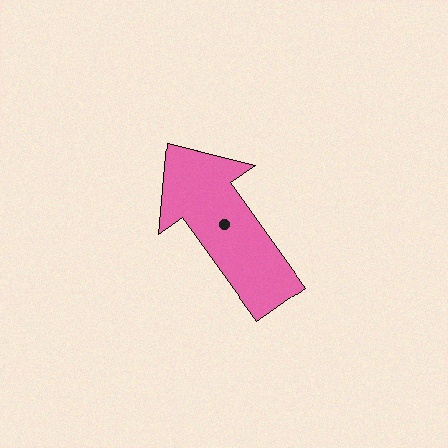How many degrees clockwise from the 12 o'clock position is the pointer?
Approximately 324 degrees.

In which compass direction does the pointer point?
Northwest.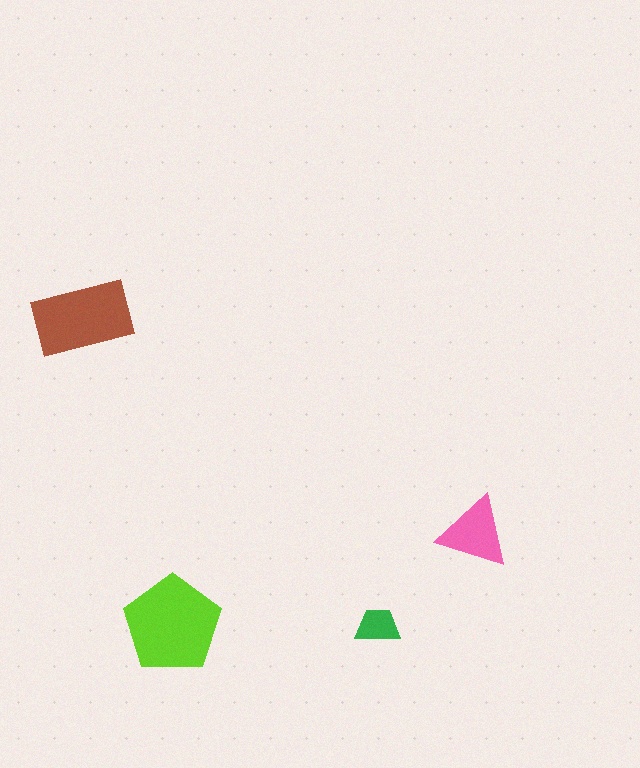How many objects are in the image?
There are 4 objects in the image.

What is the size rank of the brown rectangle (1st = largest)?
2nd.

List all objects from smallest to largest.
The green trapezoid, the pink triangle, the brown rectangle, the lime pentagon.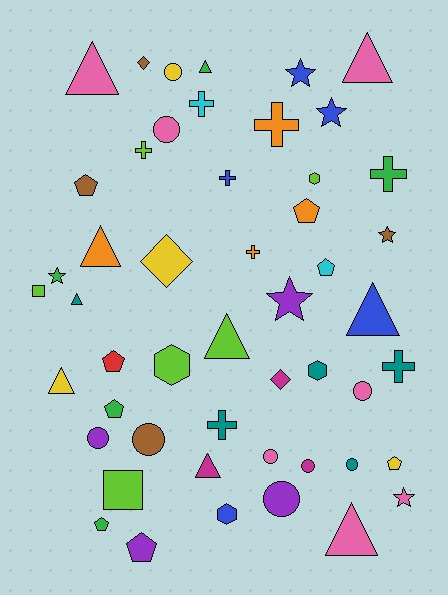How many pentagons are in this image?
There are 8 pentagons.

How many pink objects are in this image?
There are 7 pink objects.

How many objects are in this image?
There are 50 objects.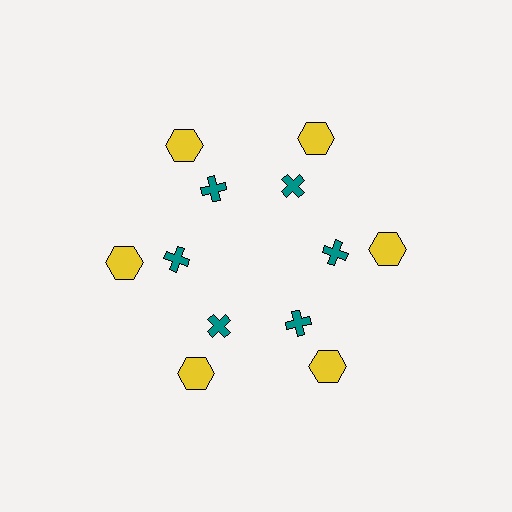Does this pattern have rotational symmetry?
Yes, this pattern has 6-fold rotational symmetry. It looks the same after rotating 60 degrees around the center.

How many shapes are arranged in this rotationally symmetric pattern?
There are 12 shapes, arranged in 6 groups of 2.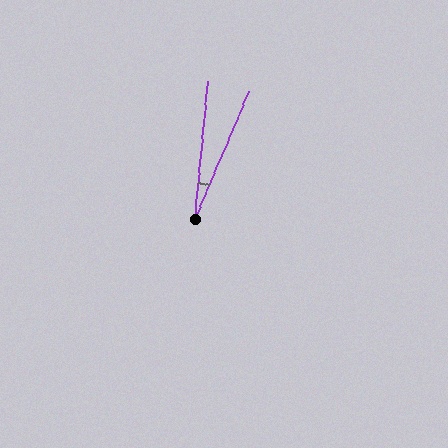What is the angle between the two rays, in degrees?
Approximately 18 degrees.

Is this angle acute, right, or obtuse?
It is acute.